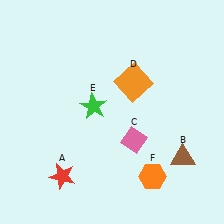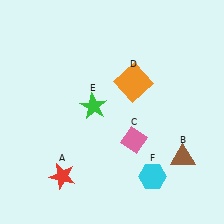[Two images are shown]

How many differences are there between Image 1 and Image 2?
There is 1 difference between the two images.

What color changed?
The hexagon (F) changed from orange in Image 1 to cyan in Image 2.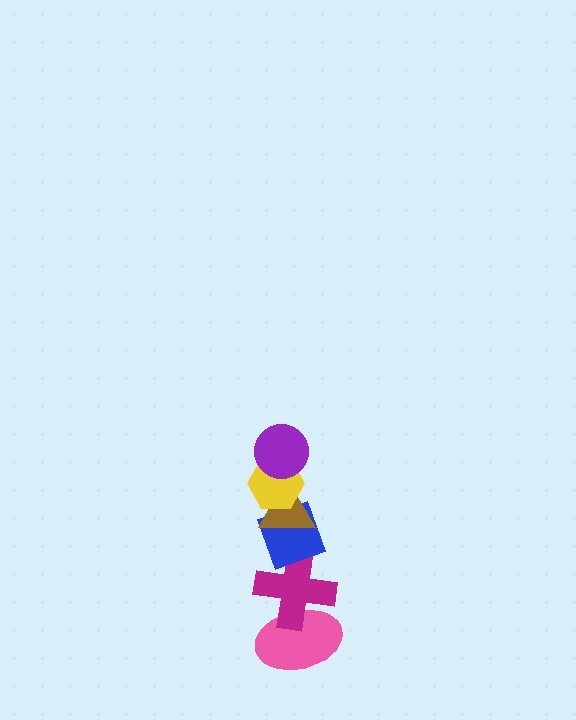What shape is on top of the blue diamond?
The brown triangle is on top of the blue diamond.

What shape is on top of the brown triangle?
The yellow hexagon is on top of the brown triangle.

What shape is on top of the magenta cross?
The blue diamond is on top of the magenta cross.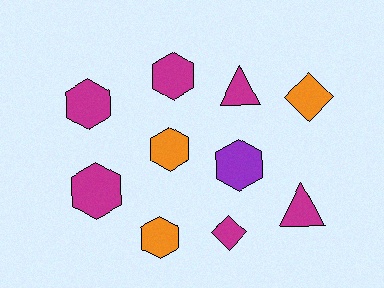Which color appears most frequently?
Magenta, with 6 objects.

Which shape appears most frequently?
Hexagon, with 6 objects.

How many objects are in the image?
There are 10 objects.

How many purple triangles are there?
There are no purple triangles.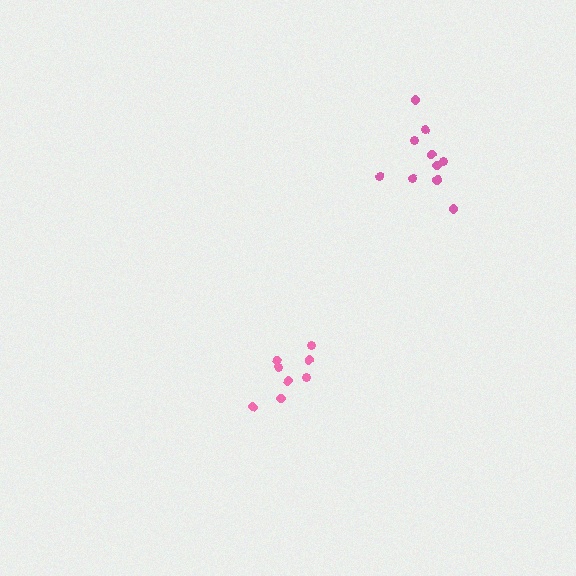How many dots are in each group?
Group 1: 10 dots, Group 2: 8 dots (18 total).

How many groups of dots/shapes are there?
There are 2 groups.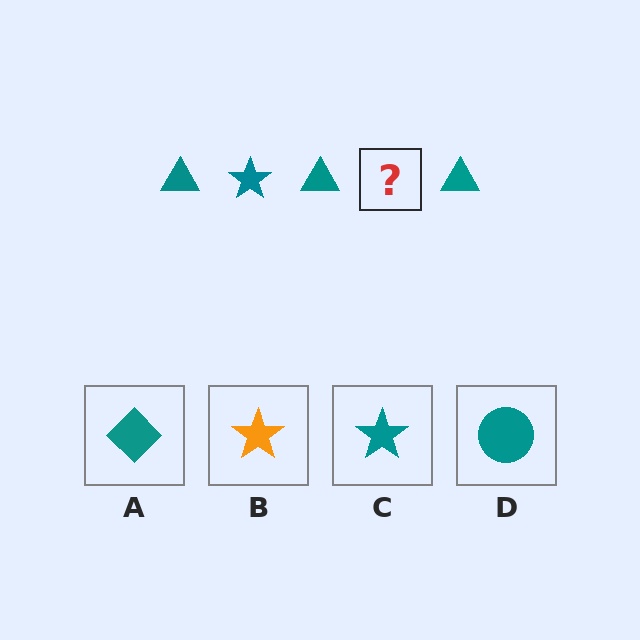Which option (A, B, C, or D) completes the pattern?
C.